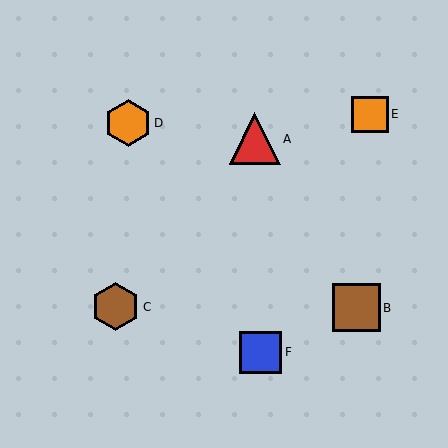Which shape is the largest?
The red triangle (labeled A) is the largest.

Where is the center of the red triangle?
The center of the red triangle is at (255, 139).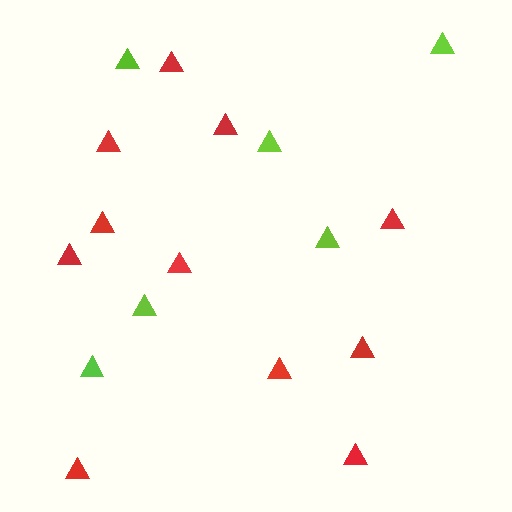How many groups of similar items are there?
There are 2 groups: one group of red triangles (11) and one group of lime triangles (6).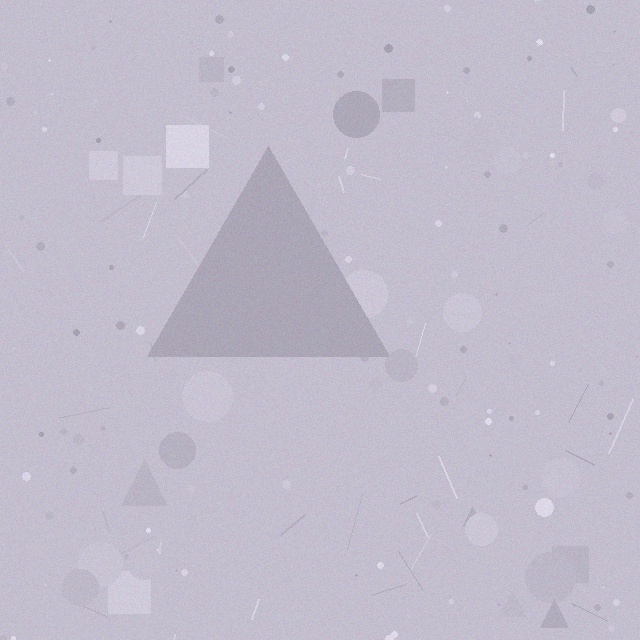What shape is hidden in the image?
A triangle is hidden in the image.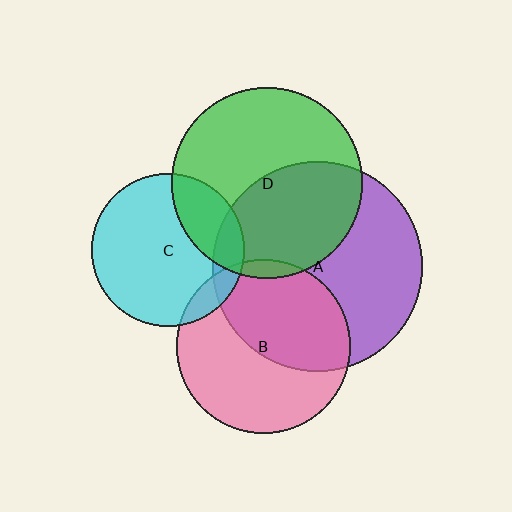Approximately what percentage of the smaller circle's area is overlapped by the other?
Approximately 45%.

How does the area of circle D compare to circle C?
Approximately 1.6 times.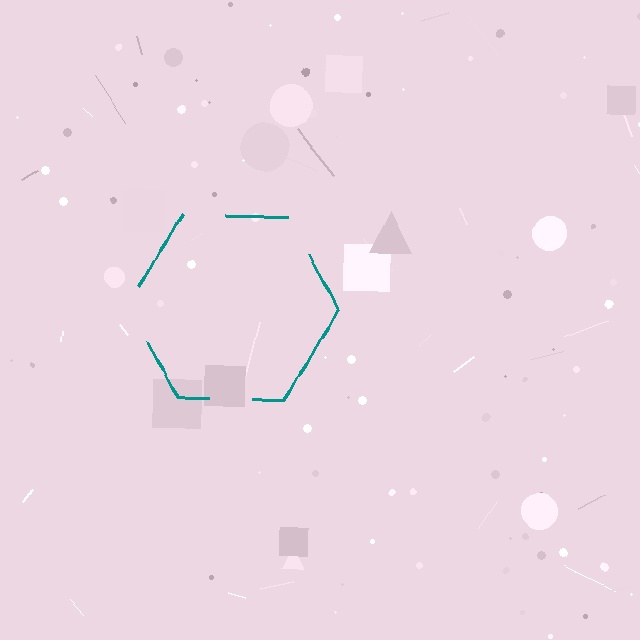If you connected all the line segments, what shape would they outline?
They would outline a hexagon.